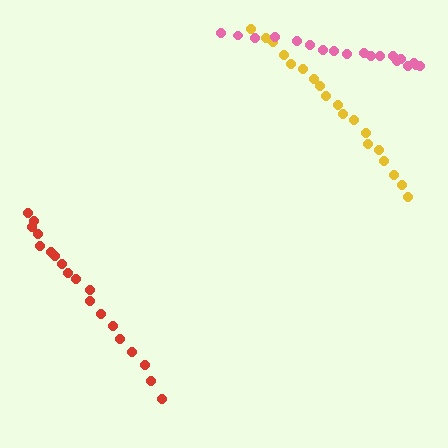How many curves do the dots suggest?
There are 3 distinct paths.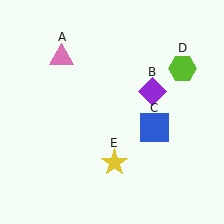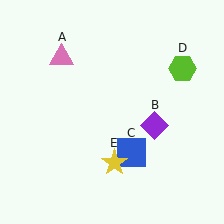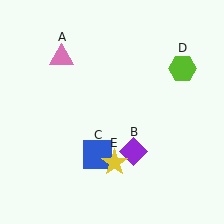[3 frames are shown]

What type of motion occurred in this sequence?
The purple diamond (object B), blue square (object C) rotated clockwise around the center of the scene.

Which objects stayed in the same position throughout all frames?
Pink triangle (object A) and lime hexagon (object D) and yellow star (object E) remained stationary.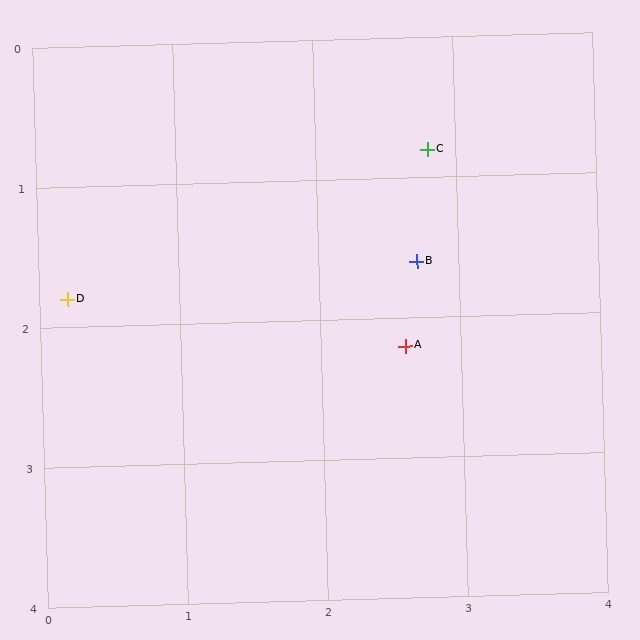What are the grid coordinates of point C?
Point C is at approximately (2.8, 0.8).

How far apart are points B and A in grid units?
Points B and A are about 0.6 grid units apart.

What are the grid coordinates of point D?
Point D is at approximately (0.2, 1.8).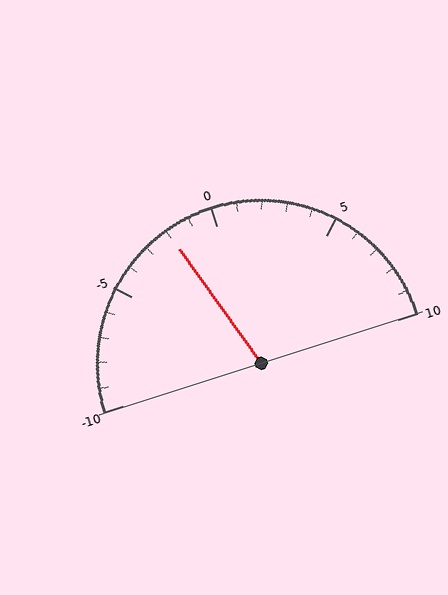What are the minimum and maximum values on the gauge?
The gauge ranges from -10 to 10.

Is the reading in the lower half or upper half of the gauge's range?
The reading is in the lower half of the range (-10 to 10).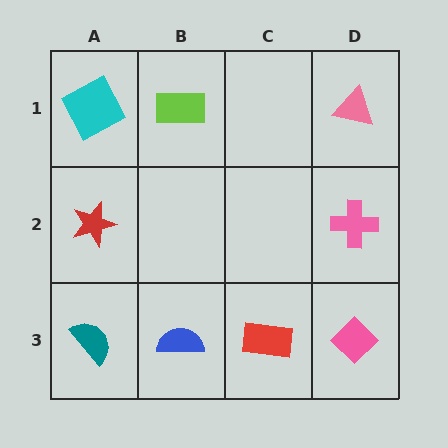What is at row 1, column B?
A lime rectangle.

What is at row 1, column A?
A cyan square.